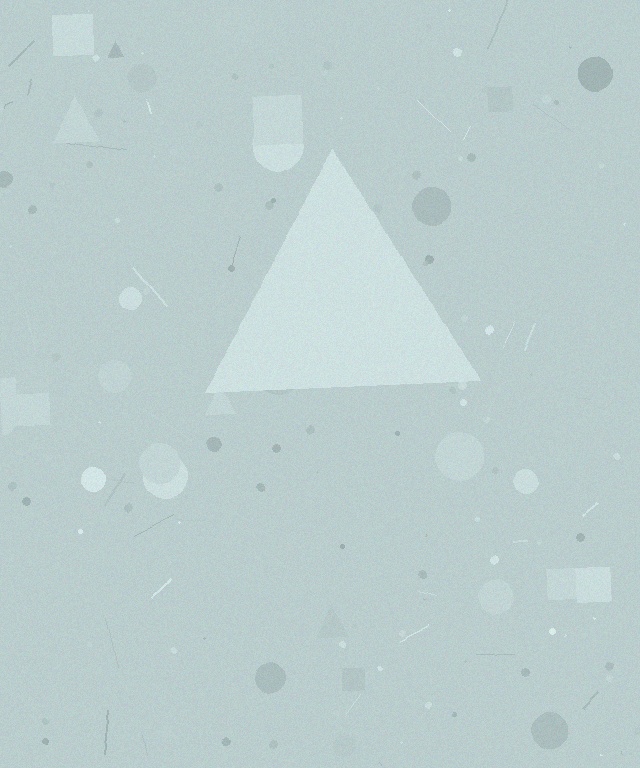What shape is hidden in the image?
A triangle is hidden in the image.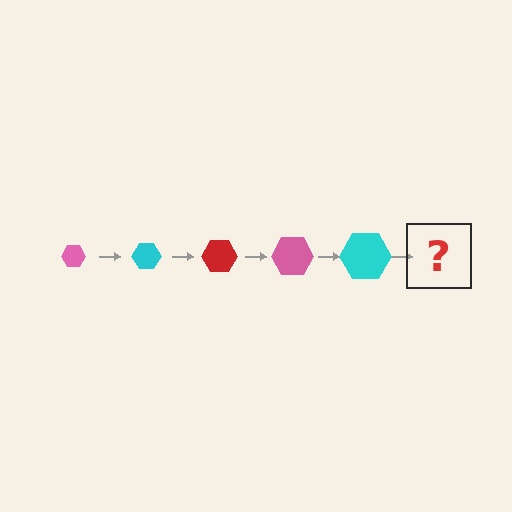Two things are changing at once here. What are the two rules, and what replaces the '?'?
The two rules are that the hexagon grows larger each step and the color cycles through pink, cyan, and red. The '?' should be a red hexagon, larger than the previous one.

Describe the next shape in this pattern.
It should be a red hexagon, larger than the previous one.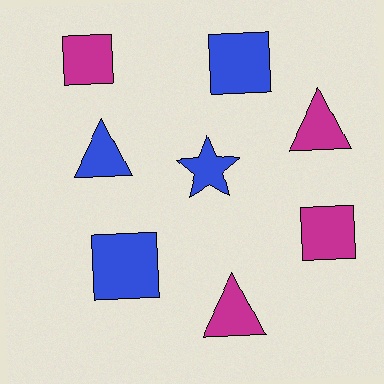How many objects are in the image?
There are 8 objects.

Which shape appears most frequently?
Square, with 4 objects.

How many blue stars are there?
There is 1 blue star.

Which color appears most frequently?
Magenta, with 4 objects.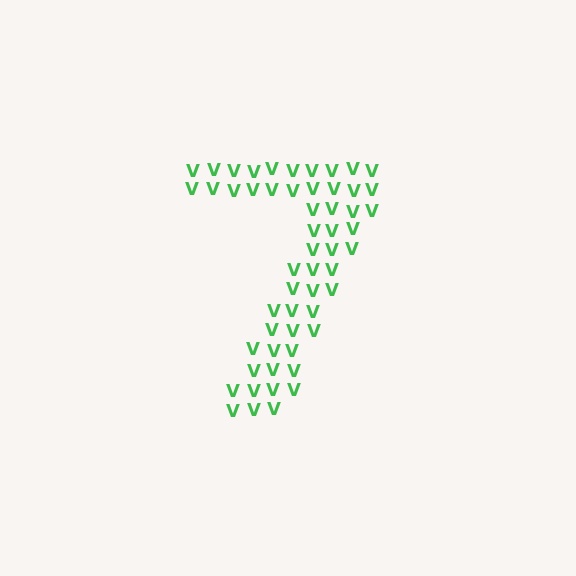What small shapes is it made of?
It is made of small letter V's.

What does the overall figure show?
The overall figure shows the digit 7.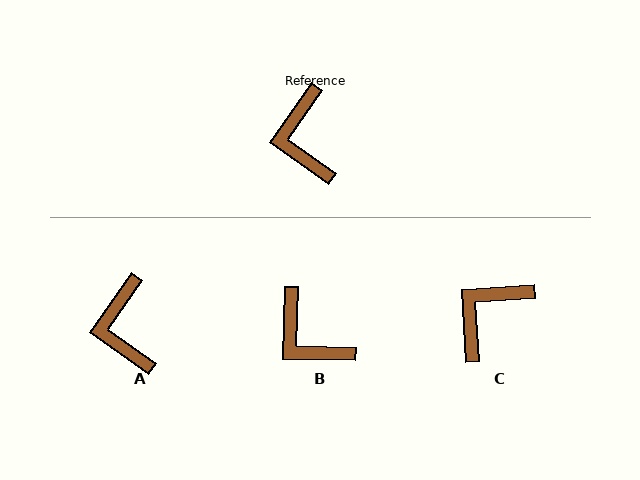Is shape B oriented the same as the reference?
No, it is off by about 34 degrees.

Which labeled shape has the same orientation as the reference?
A.